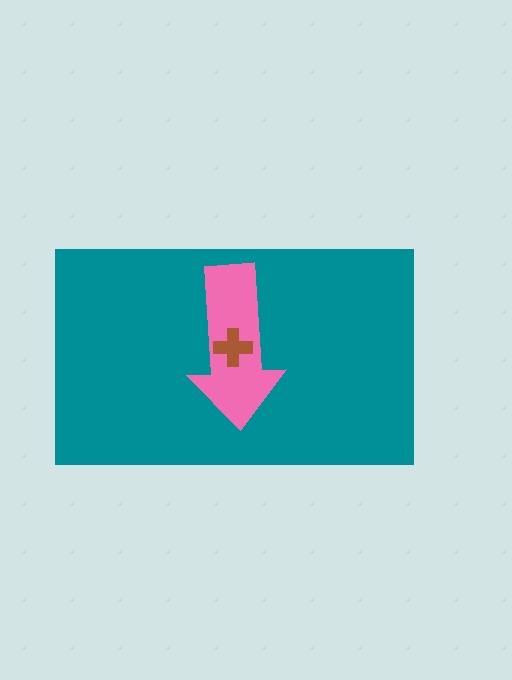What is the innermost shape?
The brown cross.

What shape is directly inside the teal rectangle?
The pink arrow.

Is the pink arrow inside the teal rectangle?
Yes.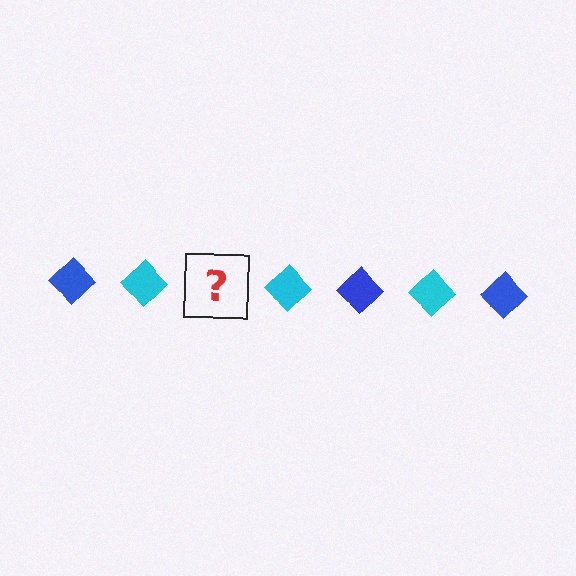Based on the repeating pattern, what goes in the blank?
The blank should be a blue diamond.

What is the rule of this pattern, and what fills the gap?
The rule is that the pattern cycles through blue, cyan diamonds. The gap should be filled with a blue diamond.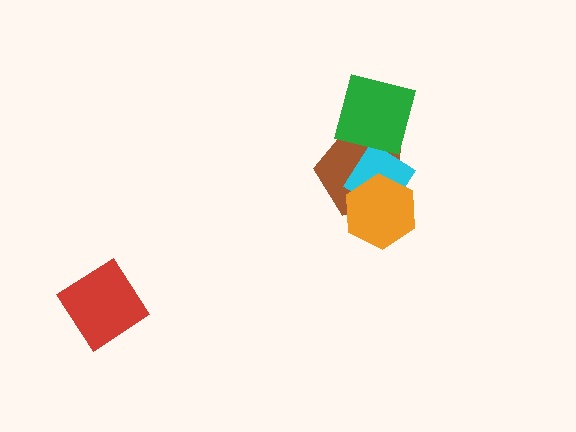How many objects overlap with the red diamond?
0 objects overlap with the red diamond.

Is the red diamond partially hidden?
No, no other shape covers it.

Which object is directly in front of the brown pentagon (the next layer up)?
The cyan diamond is directly in front of the brown pentagon.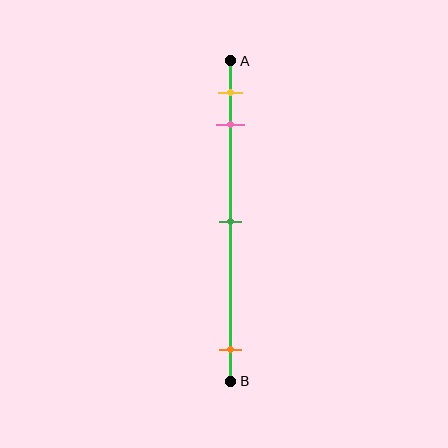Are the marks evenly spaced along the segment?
No, the marks are not evenly spaced.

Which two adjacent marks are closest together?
The yellow and pink marks are the closest adjacent pair.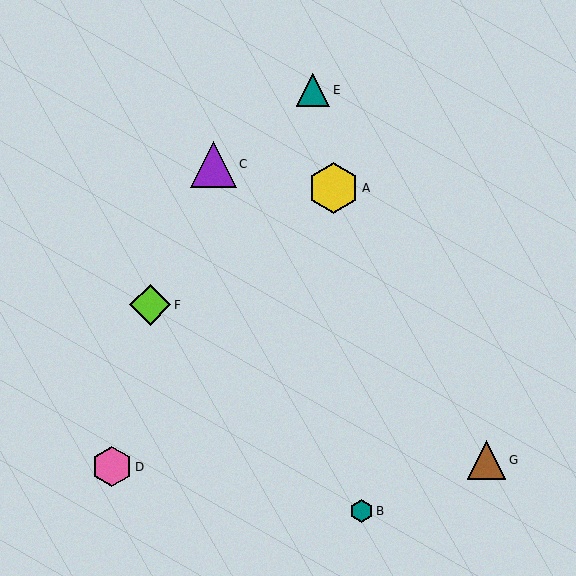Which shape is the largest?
The yellow hexagon (labeled A) is the largest.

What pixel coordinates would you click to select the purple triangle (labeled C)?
Click at (213, 165) to select the purple triangle C.